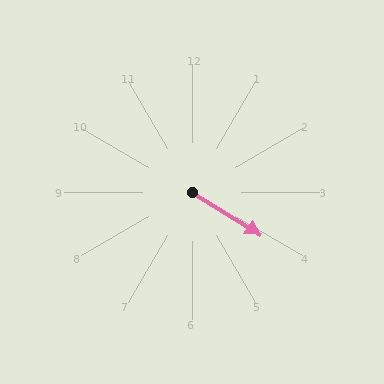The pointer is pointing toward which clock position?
Roughly 4 o'clock.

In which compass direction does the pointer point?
Southeast.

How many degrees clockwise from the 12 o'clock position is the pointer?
Approximately 122 degrees.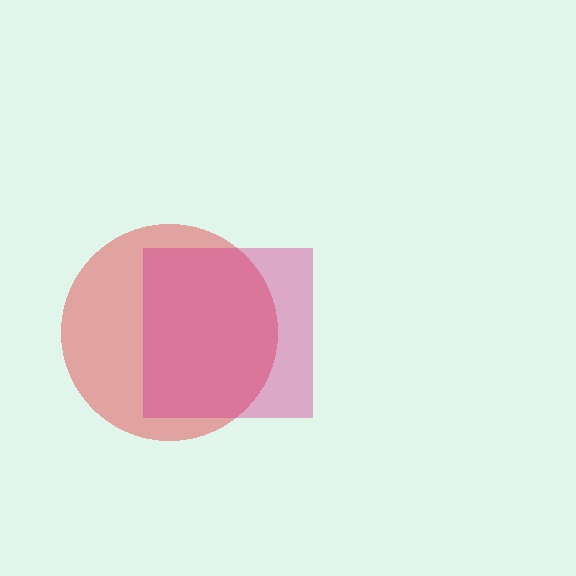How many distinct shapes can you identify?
There are 2 distinct shapes: a red circle, a magenta square.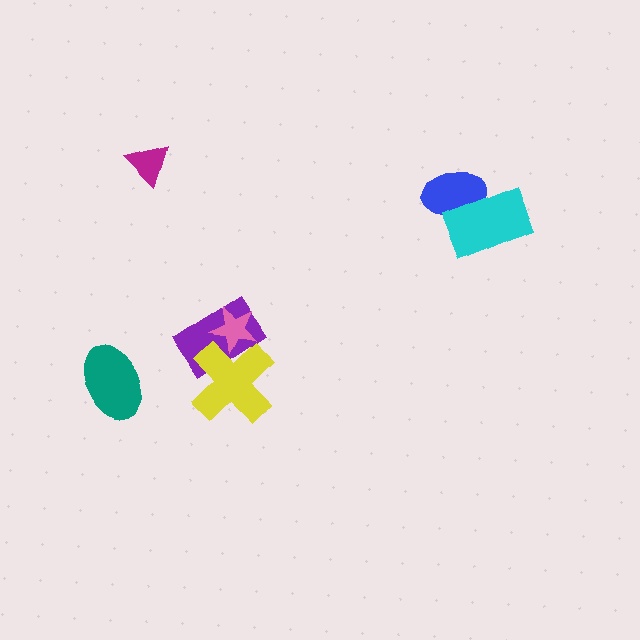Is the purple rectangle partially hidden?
Yes, it is partially covered by another shape.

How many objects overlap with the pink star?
2 objects overlap with the pink star.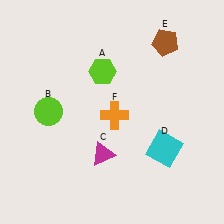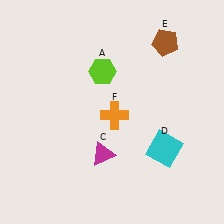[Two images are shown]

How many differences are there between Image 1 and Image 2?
There is 1 difference between the two images.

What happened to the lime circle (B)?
The lime circle (B) was removed in Image 2. It was in the top-left area of Image 1.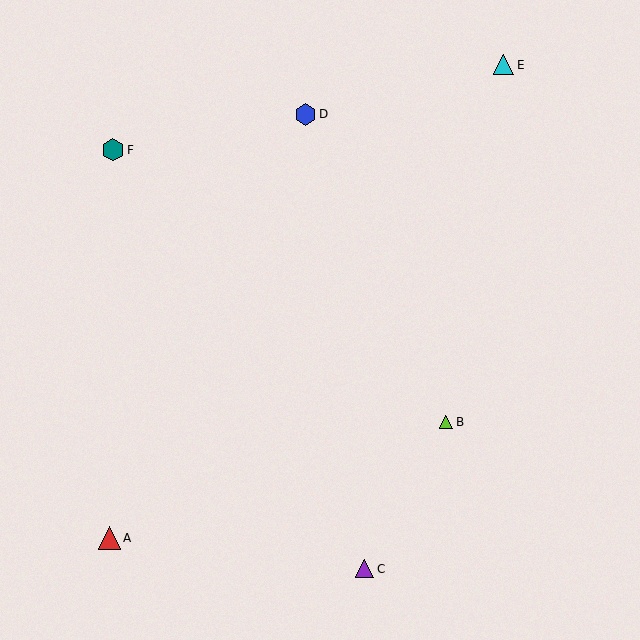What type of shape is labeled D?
Shape D is a blue hexagon.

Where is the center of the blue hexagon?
The center of the blue hexagon is at (305, 114).